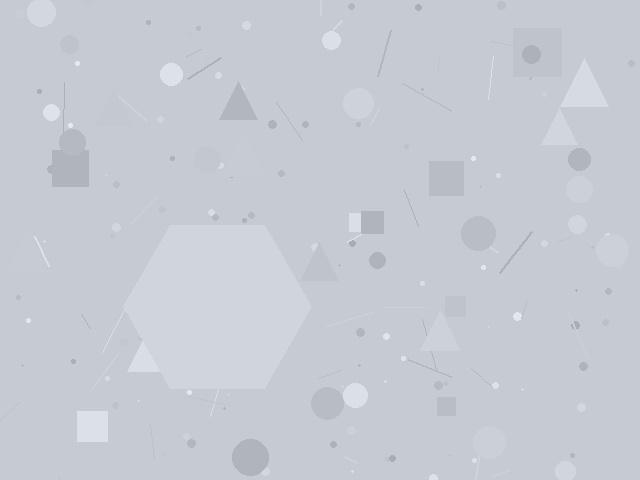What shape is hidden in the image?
A hexagon is hidden in the image.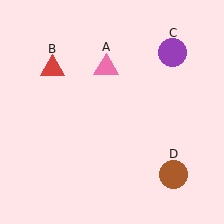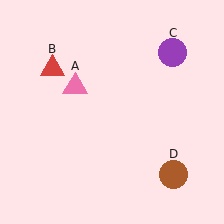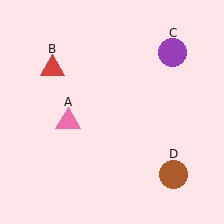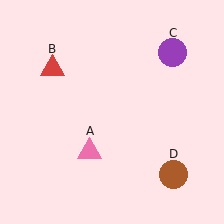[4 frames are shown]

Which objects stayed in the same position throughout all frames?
Red triangle (object B) and purple circle (object C) and brown circle (object D) remained stationary.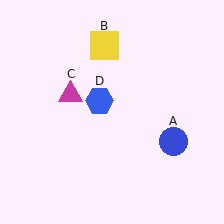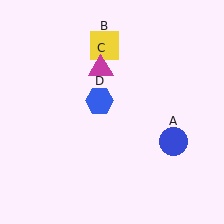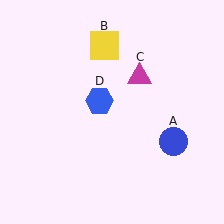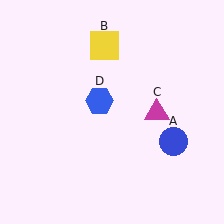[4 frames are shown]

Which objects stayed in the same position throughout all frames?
Blue circle (object A) and yellow square (object B) and blue hexagon (object D) remained stationary.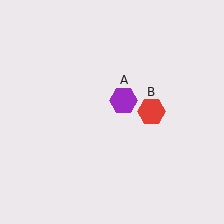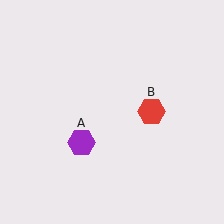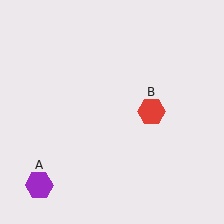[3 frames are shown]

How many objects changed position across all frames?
1 object changed position: purple hexagon (object A).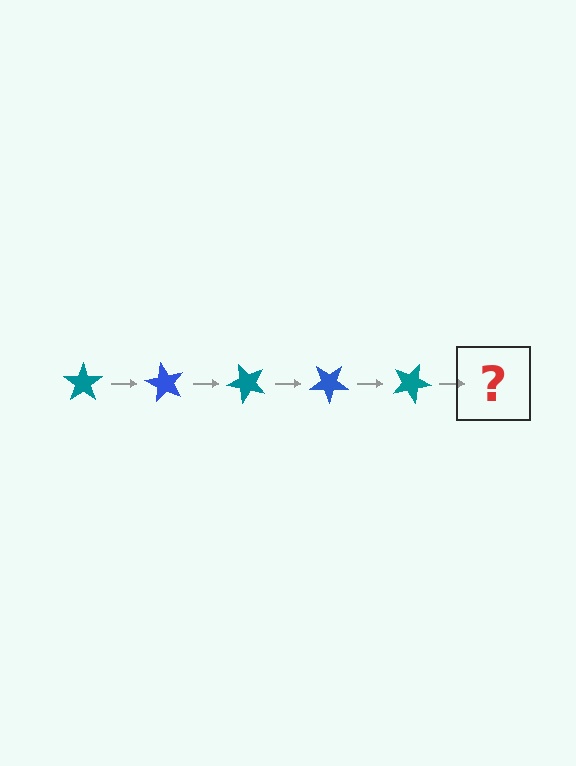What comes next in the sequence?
The next element should be a blue star, rotated 300 degrees from the start.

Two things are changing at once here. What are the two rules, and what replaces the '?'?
The two rules are that it rotates 60 degrees each step and the color cycles through teal and blue. The '?' should be a blue star, rotated 300 degrees from the start.